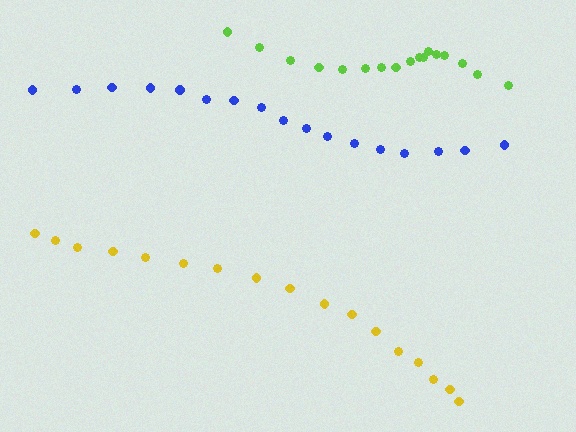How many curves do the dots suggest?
There are 3 distinct paths.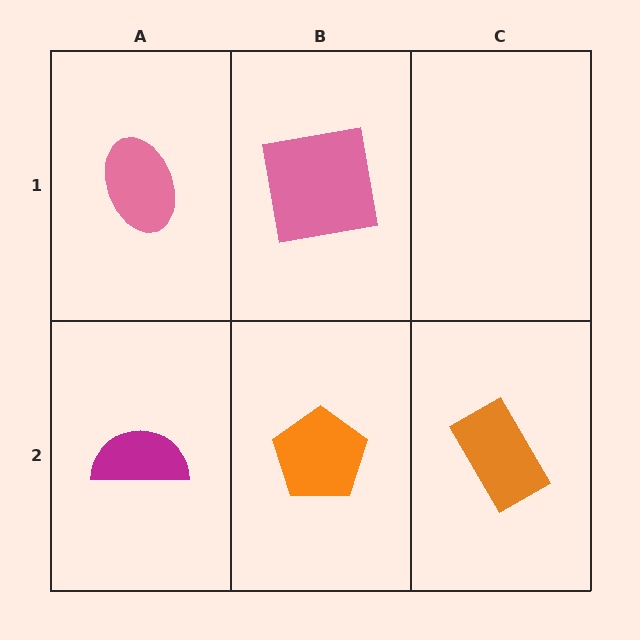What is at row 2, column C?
An orange rectangle.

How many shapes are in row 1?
2 shapes.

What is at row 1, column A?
A pink ellipse.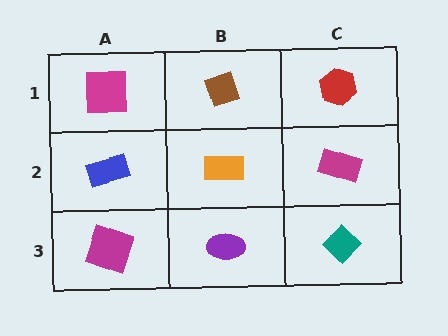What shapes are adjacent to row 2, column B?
A brown diamond (row 1, column B), a purple ellipse (row 3, column B), a blue rectangle (row 2, column A), a magenta rectangle (row 2, column C).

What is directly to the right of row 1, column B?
A red hexagon.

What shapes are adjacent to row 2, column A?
A magenta square (row 1, column A), a magenta square (row 3, column A), an orange rectangle (row 2, column B).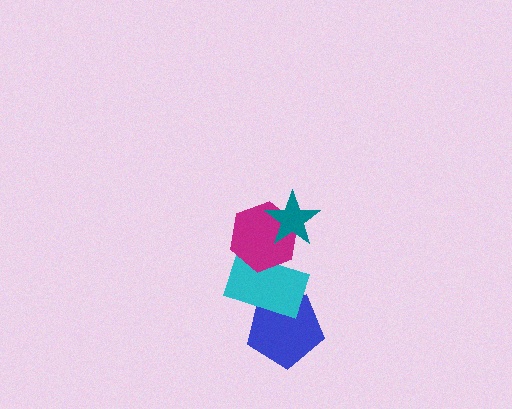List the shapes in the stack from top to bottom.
From top to bottom: the teal star, the magenta hexagon, the cyan rectangle, the blue pentagon.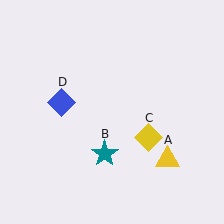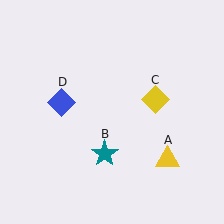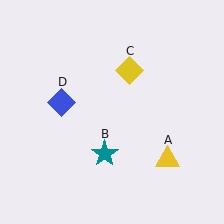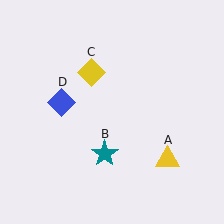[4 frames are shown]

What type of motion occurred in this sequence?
The yellow diamond (object C) rotated counterclockwise around the center of the scene.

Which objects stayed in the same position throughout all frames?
Yellow triangle (object A) and teal star (object B) and blue diamond (object D) remained stationary.